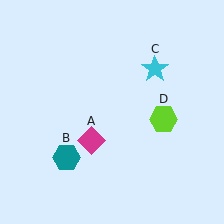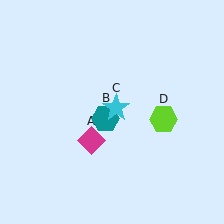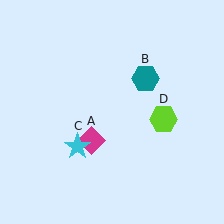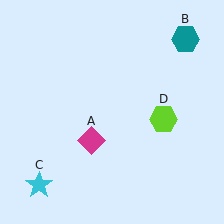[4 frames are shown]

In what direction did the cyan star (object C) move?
The cyan star (object C) moved down and to the left.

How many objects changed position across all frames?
2 objects changed position: teal hexagon (object B), cyan star (object C).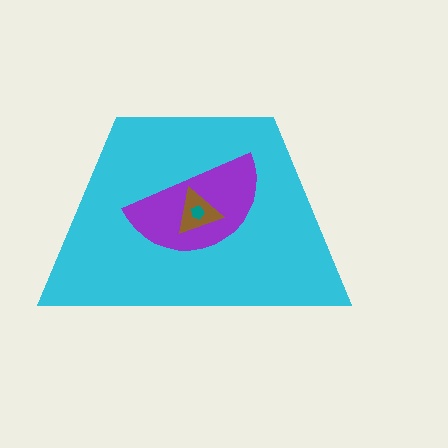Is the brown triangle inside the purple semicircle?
Yes.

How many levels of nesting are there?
4.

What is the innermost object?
The teal pentagon.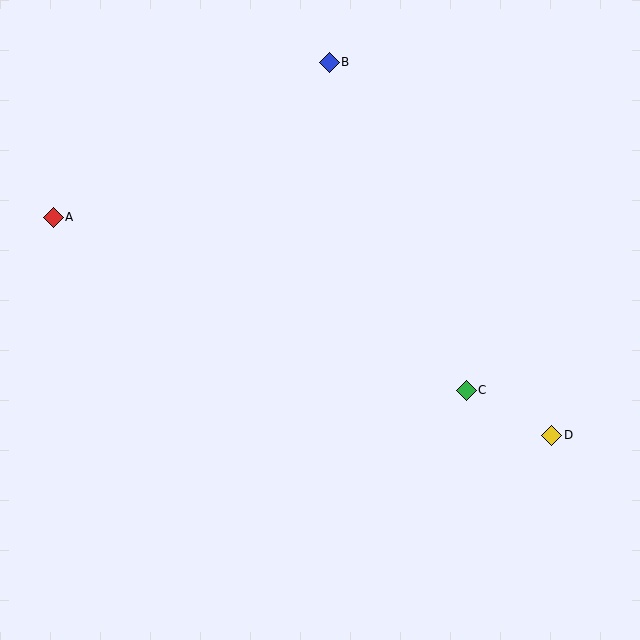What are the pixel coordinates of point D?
Point D is at (552, 435).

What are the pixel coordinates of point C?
Point C is at (466, 391).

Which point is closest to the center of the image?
Point C at (466, 391) is closest to the center.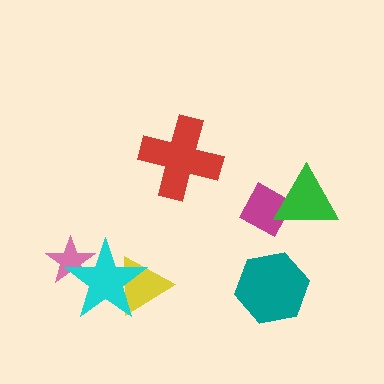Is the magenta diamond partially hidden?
Yes, it is partially covered by another shape.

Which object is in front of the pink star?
The cyan star is in front of the pink star.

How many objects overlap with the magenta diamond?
1 object overlaps with the magenta diamond.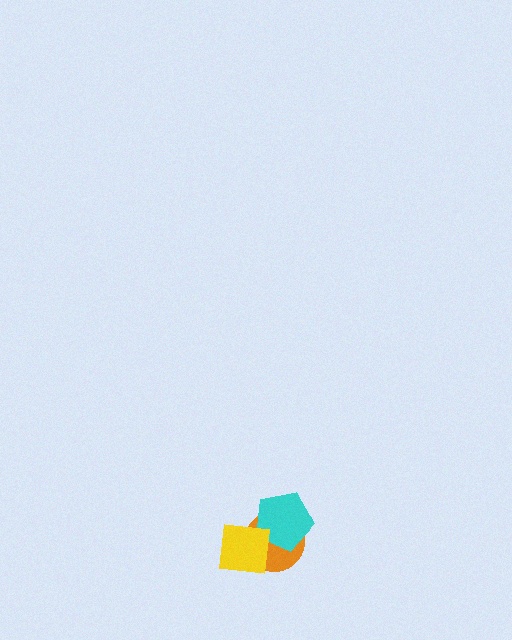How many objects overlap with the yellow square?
2 objects overlap with the yellow square.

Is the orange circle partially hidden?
Yes, it is partially covered by another shape.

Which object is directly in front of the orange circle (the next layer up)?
The cyan pentagon is directly in front of the orange circle.